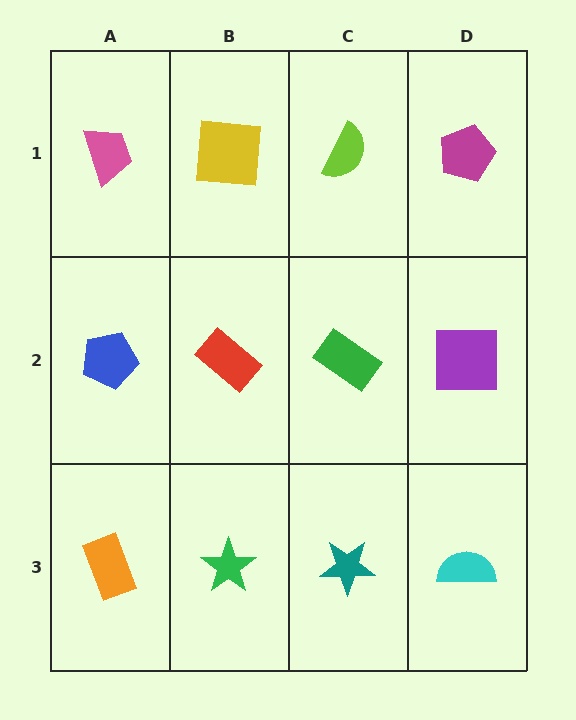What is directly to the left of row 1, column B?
A pink trapezoid.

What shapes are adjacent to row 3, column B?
A red rectangle (row 2, column B), an orange rectangle (row 3, column A), a teal star (row 3, column C).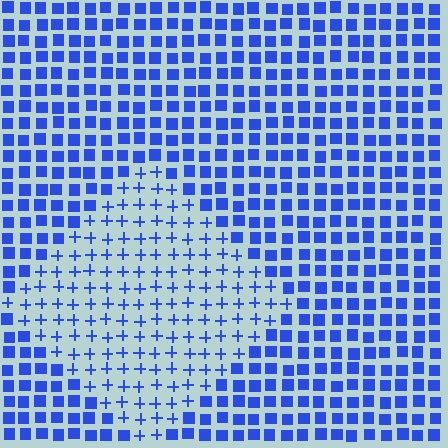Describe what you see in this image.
The image is filled with small blue elements arranged in a uniform grid. A diamond-shaped region contains plus signs, while the surrounding area contains squares. The boundary is defined purely by the change in element shape.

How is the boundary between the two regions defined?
The boundary is defined by a change in element shape: plus signs inside vs. squares outside. All elements share the same color and spacing.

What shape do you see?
I see a diamond.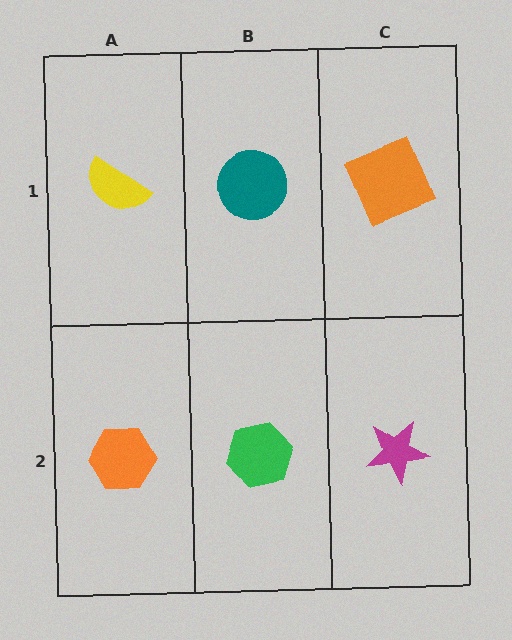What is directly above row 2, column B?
A teal circle.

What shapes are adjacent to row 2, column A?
A yellow semicircle (row 1, column A), a green hexagon (row 2, column B).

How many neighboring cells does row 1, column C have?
2.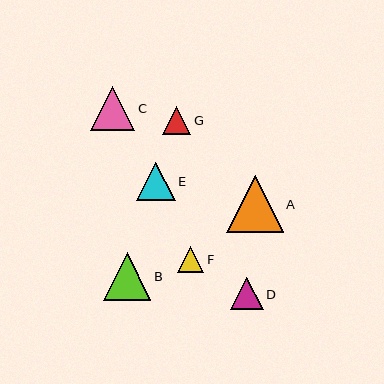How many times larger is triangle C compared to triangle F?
Triangle C is approximately 1.7 times the size of triangle F.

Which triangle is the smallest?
Triangle F is the smallest with a size of approximately 26 pixels.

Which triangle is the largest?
Triangle A is the largest with a size of approximately 57 pixels.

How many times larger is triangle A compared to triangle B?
Triangle A is approximately 1.2 times the size of triangle B.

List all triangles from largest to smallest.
From largest to smallest: A, B, C, E, D, G, F.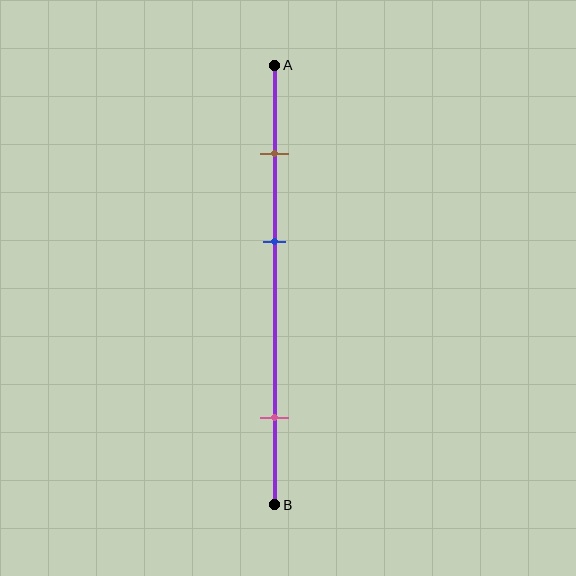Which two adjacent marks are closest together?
The brown and blue marks are the closest adjacent pair.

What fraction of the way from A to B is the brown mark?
The brown mark is approximately 20% (0.2) of the way from A to B.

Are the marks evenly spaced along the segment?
No, the marks are not evenly spaced.